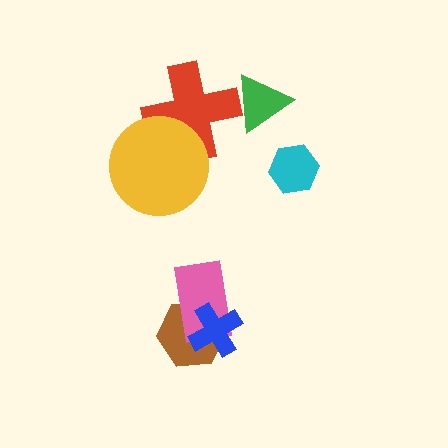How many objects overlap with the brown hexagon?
2 objects overlap with the brown hexagon.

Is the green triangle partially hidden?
Yes, it is partially covered by another shape.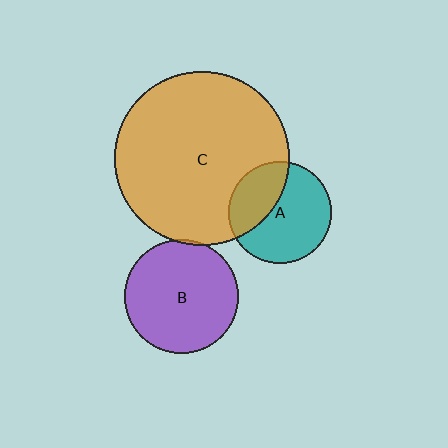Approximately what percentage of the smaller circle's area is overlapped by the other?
Approximately 35%.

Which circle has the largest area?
Circle C (orange).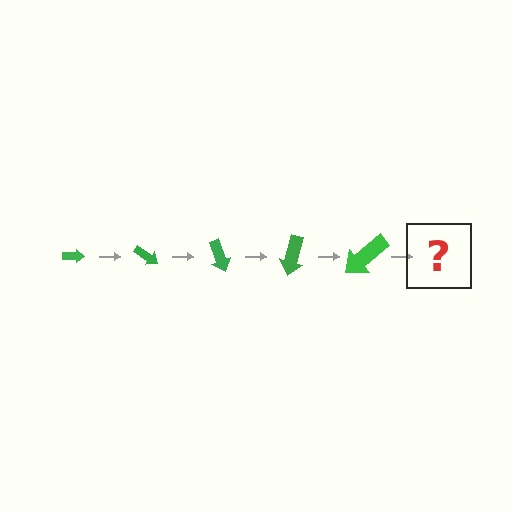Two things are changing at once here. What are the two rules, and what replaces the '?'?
The two rules are that the arrow grows larger each step and it rotates 35 degrees each step. The '?' should be an arrow, larger than the previous one and rotated 175 degrees from the start.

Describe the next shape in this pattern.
It should be an arrow, larger than the previous one and rotated 175 degrees from the start.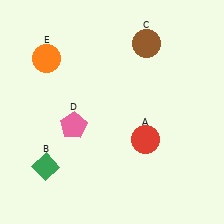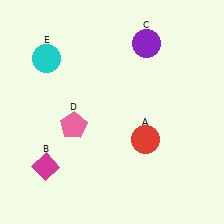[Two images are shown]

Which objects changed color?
B changed from green to magenta. C changed from brown to purple. E changed from orange to cyan.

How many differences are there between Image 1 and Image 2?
There are 3 differences between the two images.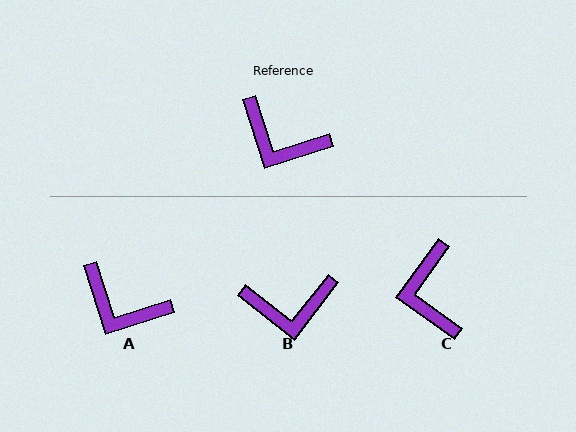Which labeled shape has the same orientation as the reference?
A.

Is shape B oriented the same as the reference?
No, it is off by about 34 degrees.